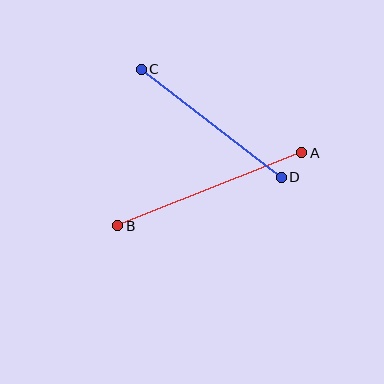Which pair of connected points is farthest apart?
Points A and B are farthest apart.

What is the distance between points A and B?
The distance is approximately 198 pixels.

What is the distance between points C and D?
The distance is approximately 177 pixels.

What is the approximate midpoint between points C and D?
The midpoint is at approximately (211, 123) pixels.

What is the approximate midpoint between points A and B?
The midpoint is at approximately (210, 189) pixels.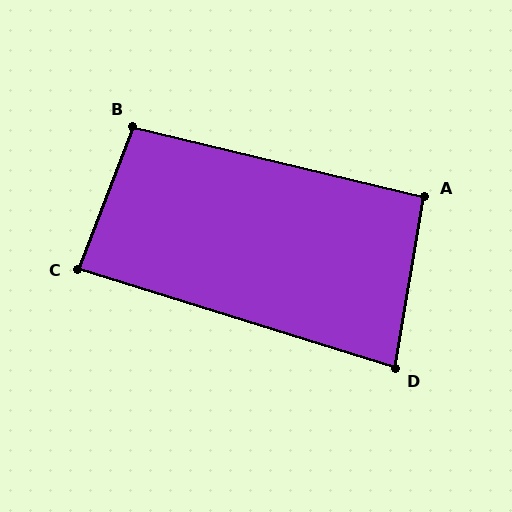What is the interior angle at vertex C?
Approximately 86 degrees (approximately right).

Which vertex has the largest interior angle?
B, at approximately 98 degrees.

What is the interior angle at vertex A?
Approximately 94 degrees (approximately right).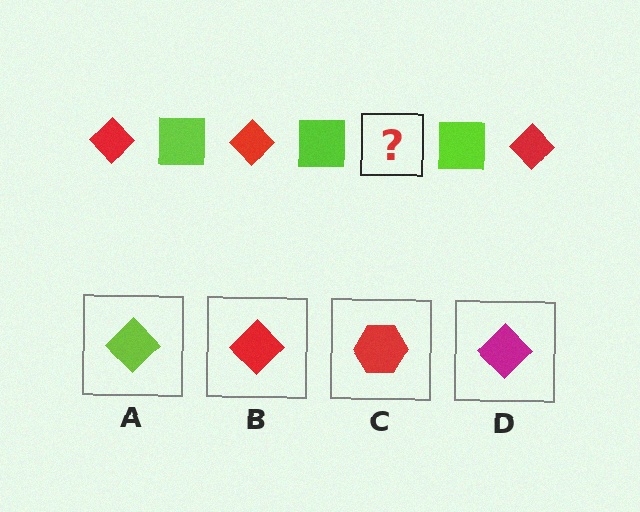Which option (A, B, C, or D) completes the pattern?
B.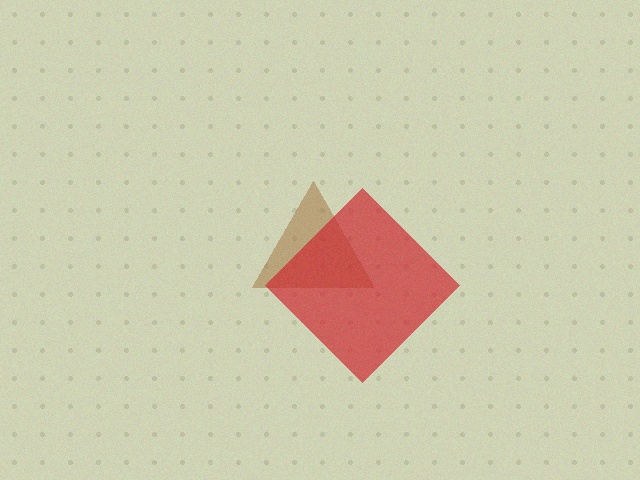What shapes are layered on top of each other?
The layered shapes are: a brown triangle, a red diamond.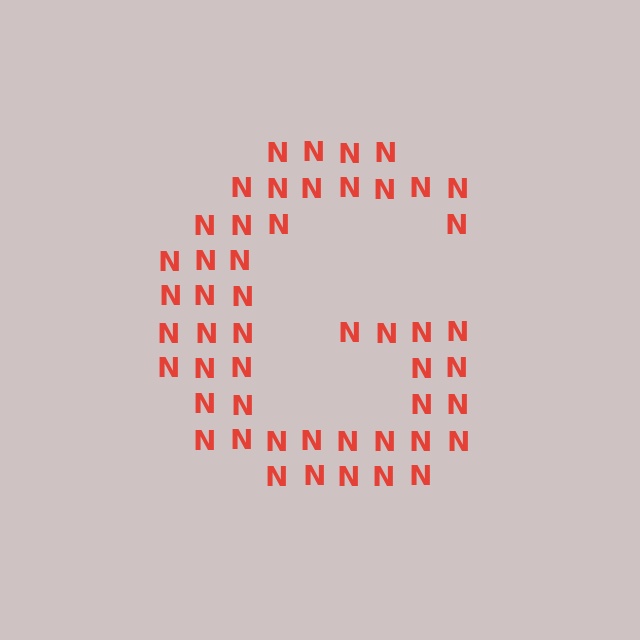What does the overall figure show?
The overall figure shows the letter G.